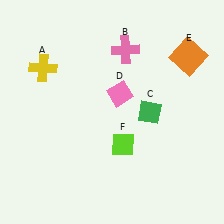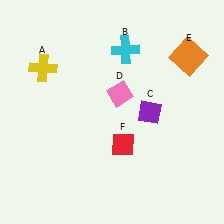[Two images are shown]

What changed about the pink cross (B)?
In Image 1, B is pink. In Image 2, it changed to cyan.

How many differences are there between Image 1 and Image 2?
There are 3 differences between the two images.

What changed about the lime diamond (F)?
In Image 1, F is lime. In Image 2, it changed to red.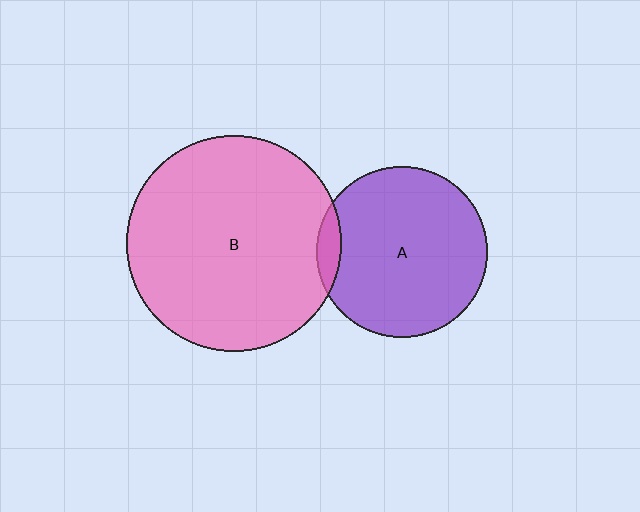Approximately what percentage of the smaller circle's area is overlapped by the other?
Approximately 5%.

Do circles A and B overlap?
Yes.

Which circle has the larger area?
Circle B (pink).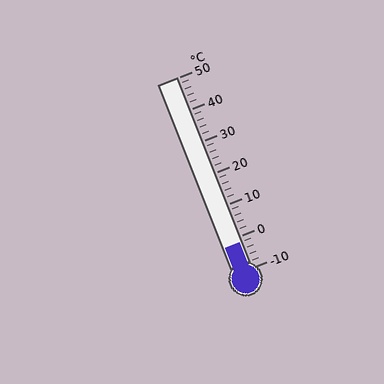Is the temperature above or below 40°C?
The temperature is below 40°C.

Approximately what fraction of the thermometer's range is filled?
The thermometer is filled to approximately 15% of its range.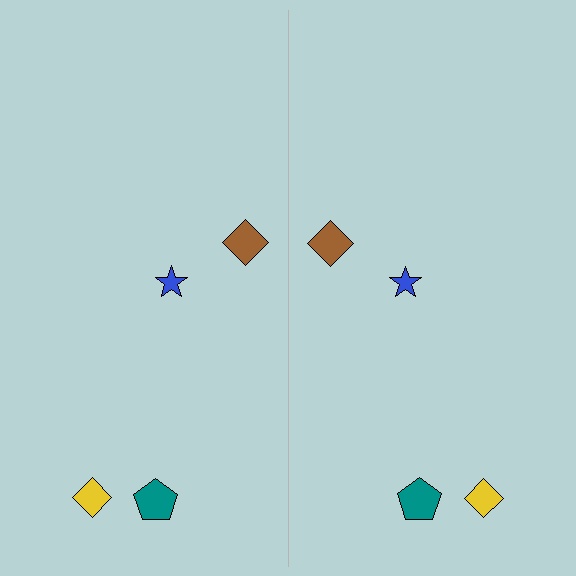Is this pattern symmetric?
Yes, this pattern has bilateral (reflection) symmetry.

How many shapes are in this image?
There are 8 shapes in this image.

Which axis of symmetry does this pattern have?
The pattern has a vertical axis of symmetry running through the center of the image.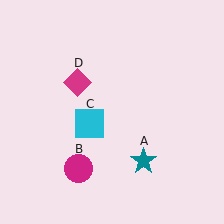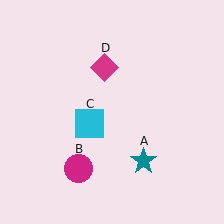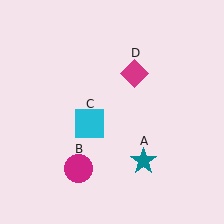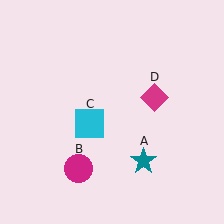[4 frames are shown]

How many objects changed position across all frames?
1 object changed position: magenta diamond (object D).